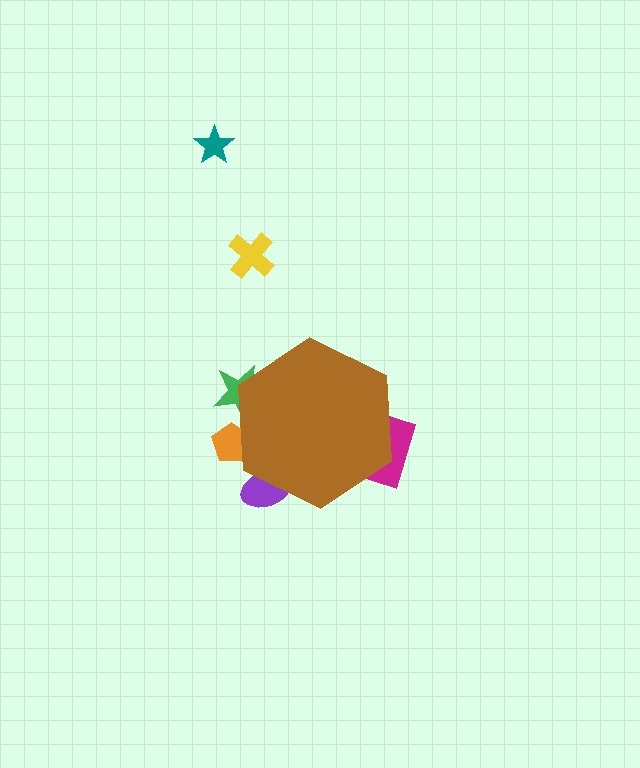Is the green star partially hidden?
Yes, the green star is partially hidden behind the brown hexagon.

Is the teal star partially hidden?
No, the teal star is fully visible.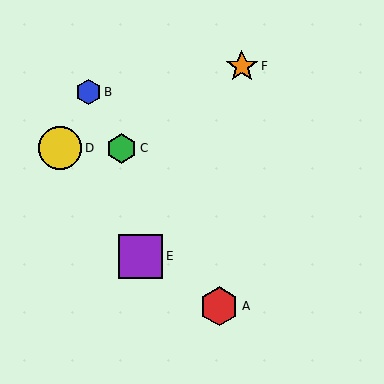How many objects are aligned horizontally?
2 objects (C, D) are aligned horizontally.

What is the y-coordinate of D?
Object D is at y≈148.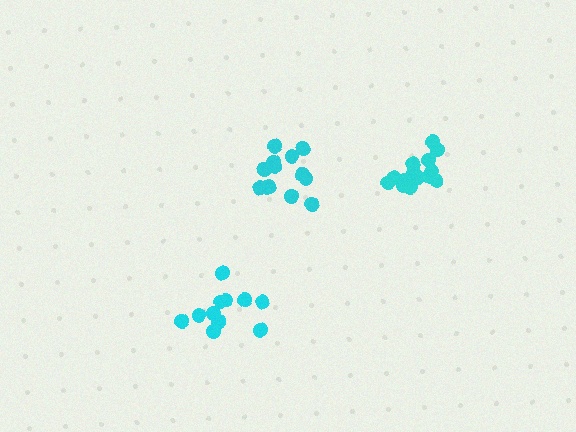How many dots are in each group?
Group 1: 11 dots, Group 2: 15 dots, Group 3: 13 dots (39 total).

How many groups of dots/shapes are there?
There are 3 groups.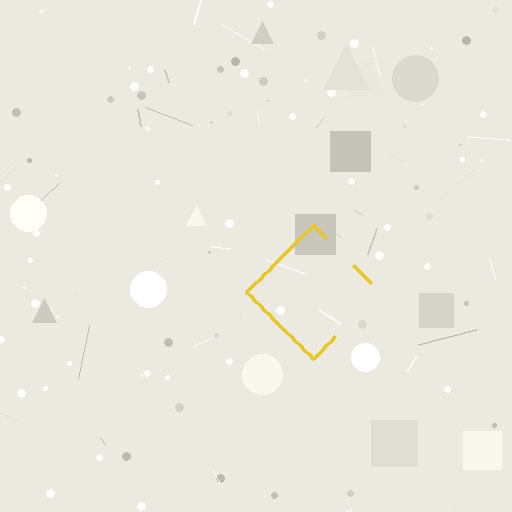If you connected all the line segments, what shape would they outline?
They would outline a diamond.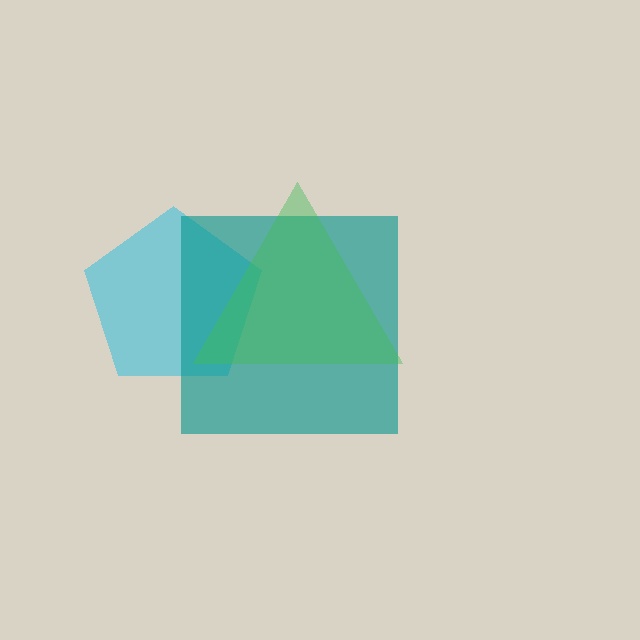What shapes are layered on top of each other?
The layered shapes are: a cyan pentagon, a teal square, a green triangle.